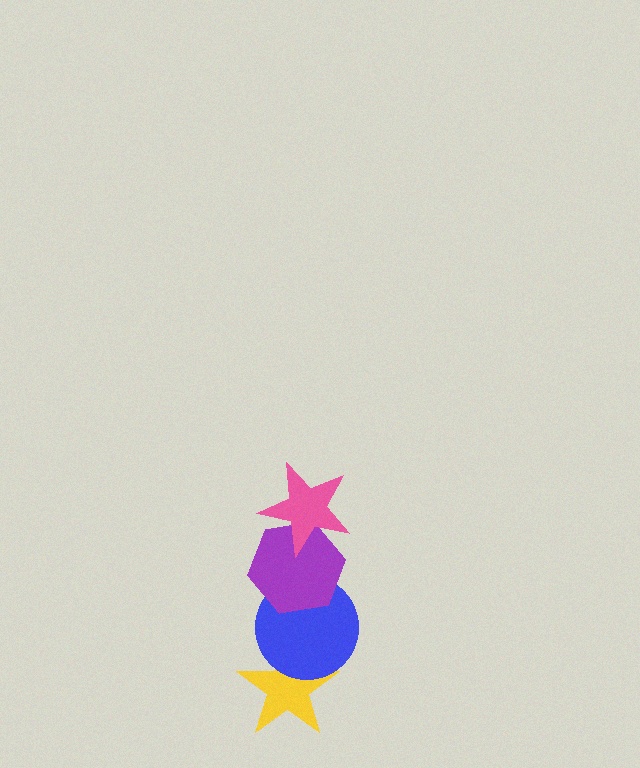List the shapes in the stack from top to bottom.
From top to bottom: the pink star, the purple hexagon, the blue circle, the yellow star.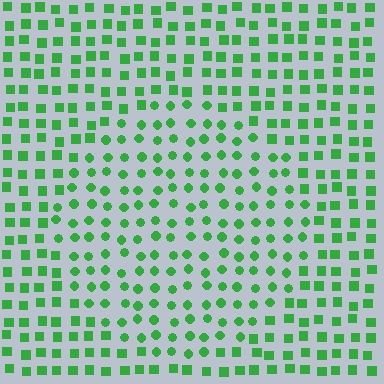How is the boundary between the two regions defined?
The boundary is defined by a change in element shape: circles inside vs. squares outside. All elements share the same color and spacing.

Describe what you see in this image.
The image is filled with small green elements arranged in a uniform grid. A circle-shaped region contains circles, while the surrounding area contains squares. The boundary is defined purely by the change in element shape.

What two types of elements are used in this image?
The image uses circles inside the circle region and squares outside it.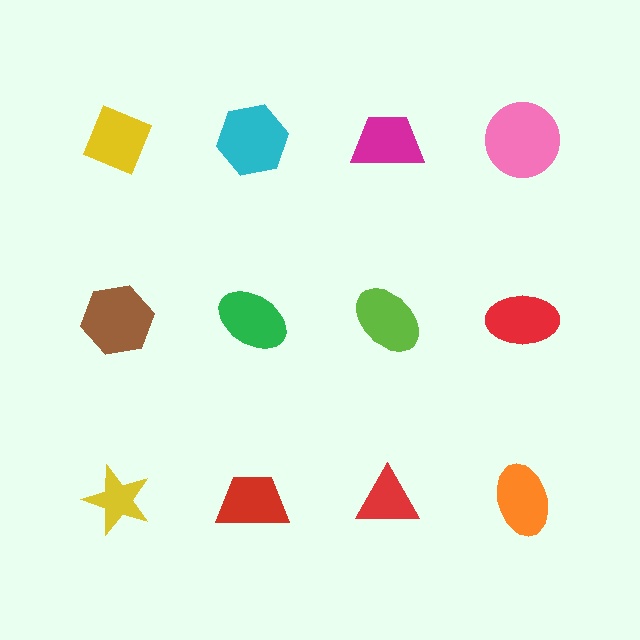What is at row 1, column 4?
A pink circle.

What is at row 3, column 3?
A red triangle.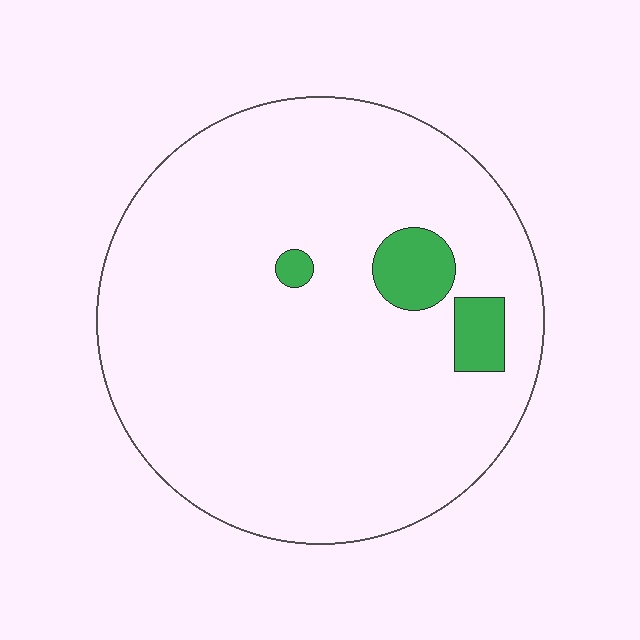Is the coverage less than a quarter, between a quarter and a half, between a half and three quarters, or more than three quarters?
Less than a quarter.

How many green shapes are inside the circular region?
3.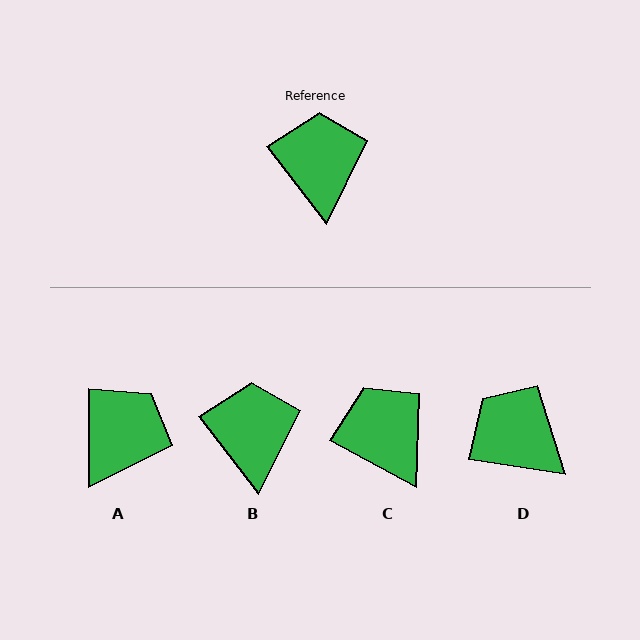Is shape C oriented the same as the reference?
No, it is off by about 24 degrees.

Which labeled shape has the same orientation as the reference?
B.